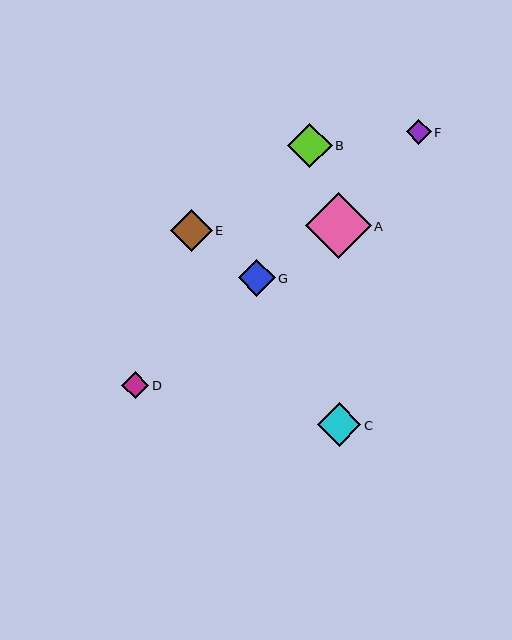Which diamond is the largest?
Diamond A is the largest with a size of approximately 66 pixels.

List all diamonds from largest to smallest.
From largest to smallest: A, B, C, E, G, D, F.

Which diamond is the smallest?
Diamond F is the smallest with a size of approximately 25 pixels.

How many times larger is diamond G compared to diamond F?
Diamond G is approximately 1.5 times the size of diamond F.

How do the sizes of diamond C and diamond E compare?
Diamond C and diamond E are approximately the same size.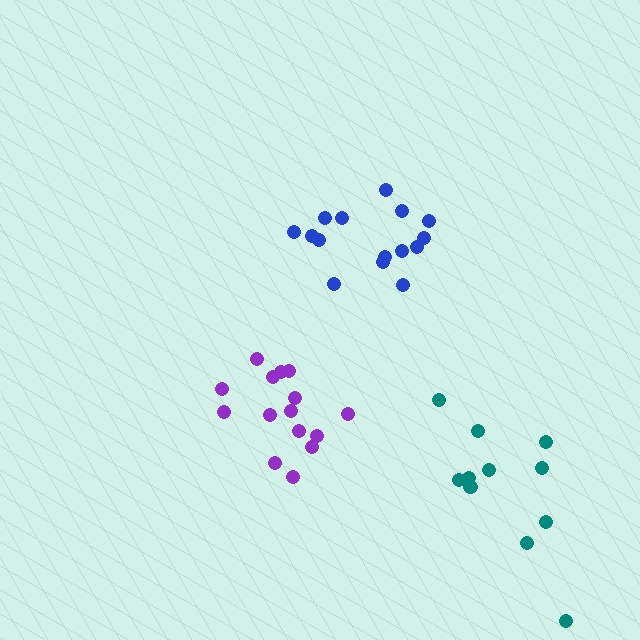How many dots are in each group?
Group 1: 15 dots, Group 2: 15 dots, Group 3: 11 dots (41 total).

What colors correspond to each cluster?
The clusters are colored: blue, purple, teal.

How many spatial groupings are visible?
There are 3 spatial groupings.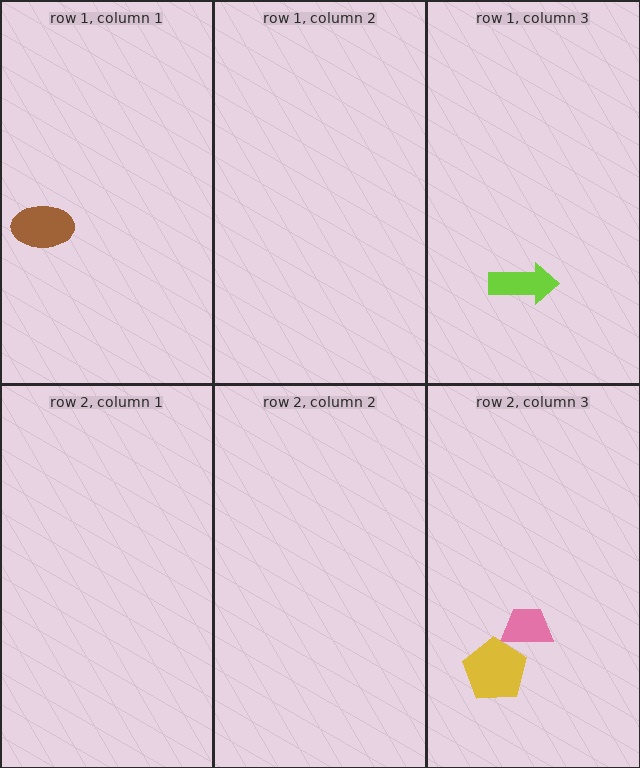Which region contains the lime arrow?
The row 1, column 3 region.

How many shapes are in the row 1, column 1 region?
1.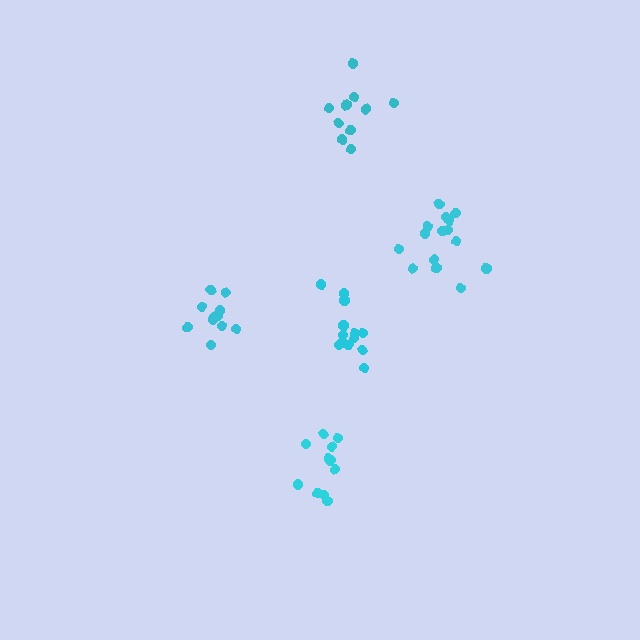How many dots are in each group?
Group 1: 11 dots, Group 2: 10 dots, Group 3: 11 dots, Group 4: 13 dots, Group 5: 15 dots (60 total).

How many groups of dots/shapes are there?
There are 5 groups.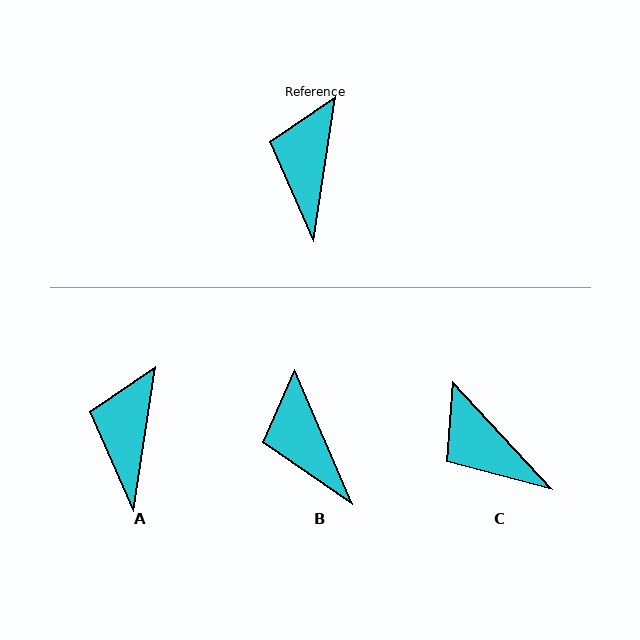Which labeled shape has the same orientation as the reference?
A.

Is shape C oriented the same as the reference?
No, it is off by about 51 degrees.